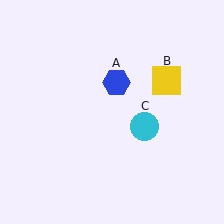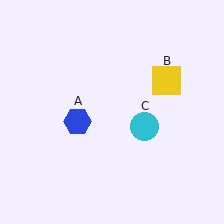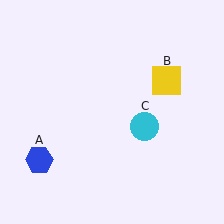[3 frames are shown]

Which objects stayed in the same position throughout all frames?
Yellow square (object B) and cyan circle (object C) remained stationary.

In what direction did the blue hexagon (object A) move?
The blue hexagon (object A) moved down and to the left.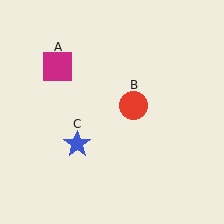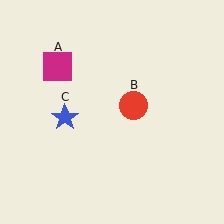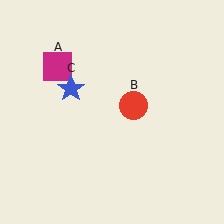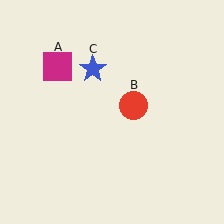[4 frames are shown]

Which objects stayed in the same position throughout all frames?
Magenta square (object A) and red circle (object B) remained stationary.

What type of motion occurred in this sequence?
The blue star (object C) rotated clockwise around the center of the scene.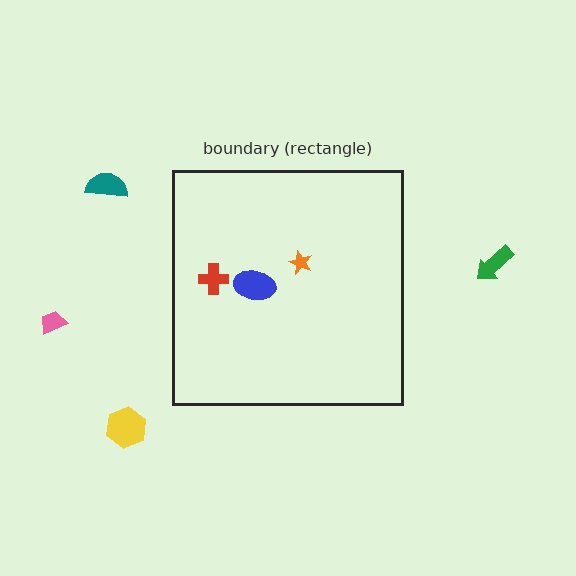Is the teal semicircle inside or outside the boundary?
Outside.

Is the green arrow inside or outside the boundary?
Outside.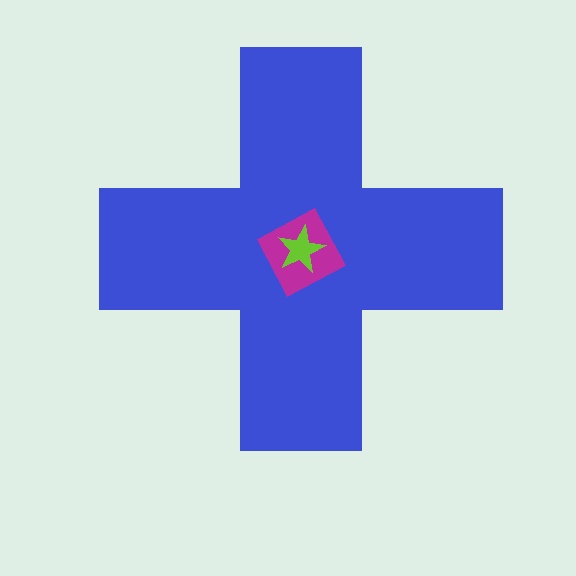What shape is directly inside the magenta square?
The lime star.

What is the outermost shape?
The blue cross.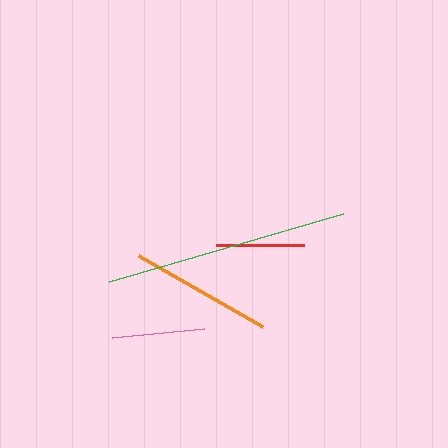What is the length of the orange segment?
The orange segment is approximately 143 pixels long.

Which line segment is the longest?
The green line is the longest at approximately 243 pixels.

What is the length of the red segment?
The red segment is approximately 88 pixels long.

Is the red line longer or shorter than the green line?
The green line is longer than the red line.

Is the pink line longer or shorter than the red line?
The pink line is longer than the red line.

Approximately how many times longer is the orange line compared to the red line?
The orange line is approximately 1.6 times the length of the red line.